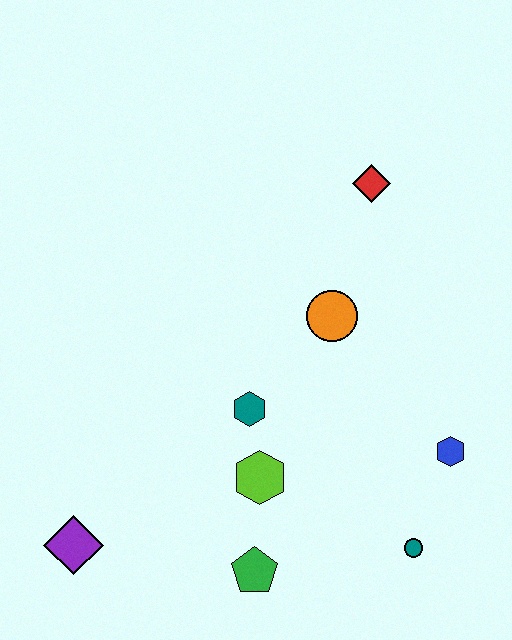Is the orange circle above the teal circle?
Yes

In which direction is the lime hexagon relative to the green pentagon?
The lime hexagon is above the green pentagon.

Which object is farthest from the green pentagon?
The red diamond is farthest from the green pentagon.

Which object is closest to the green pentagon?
The lime hexagon is closest to the green pentagon.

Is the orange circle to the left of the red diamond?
Yes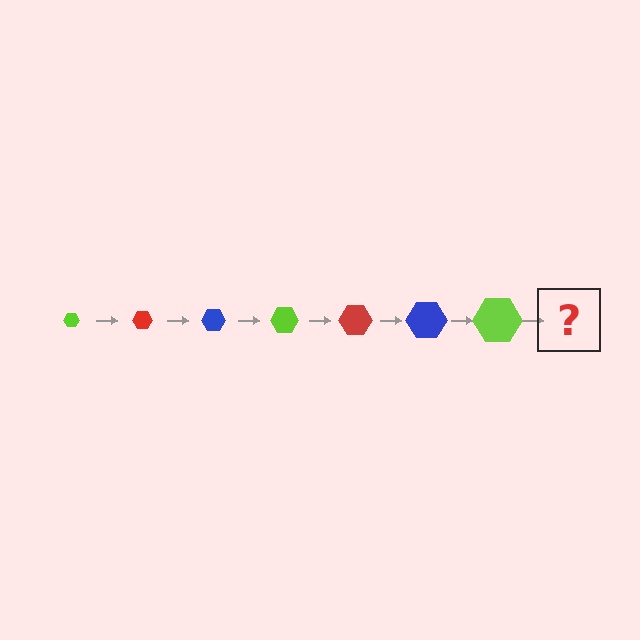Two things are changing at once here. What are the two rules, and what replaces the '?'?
The two rules are that the hexagon grows larger each step and the color cycles through lime, red, and blue. The '?' should be a red hexagon, larger than the previous one.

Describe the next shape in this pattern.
It should be a red hexagon, larger than the previous one.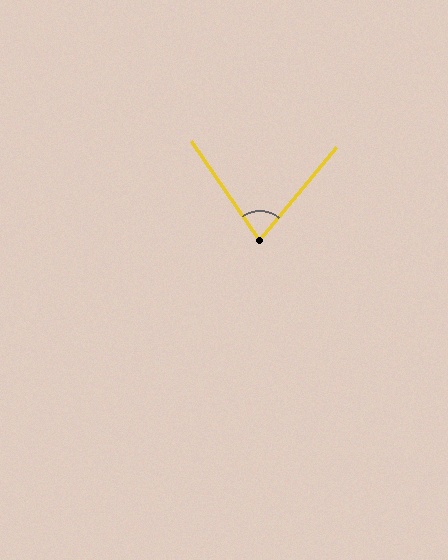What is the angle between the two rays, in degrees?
Approximately 74 degrees.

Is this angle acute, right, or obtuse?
It is acute.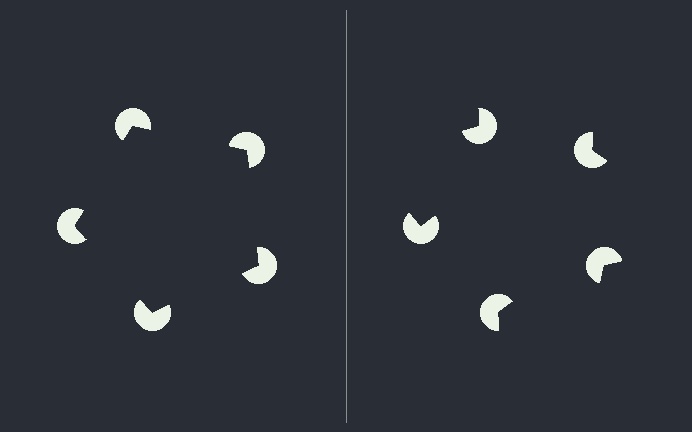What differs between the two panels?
The pac-man discs are positioned identically on both sides; only the wedge orientations differ. On the left they align to a pentagon; on the right they are misaligned.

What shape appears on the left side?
An illusory pentagon.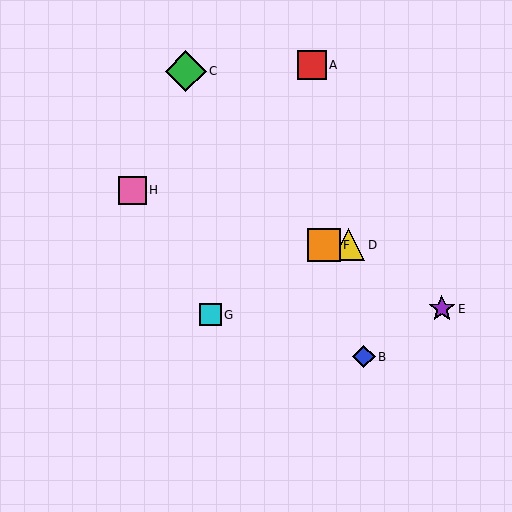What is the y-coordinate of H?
Object H is at y≈190.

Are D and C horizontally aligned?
No, D is at y≈245 and C is at y≈71.